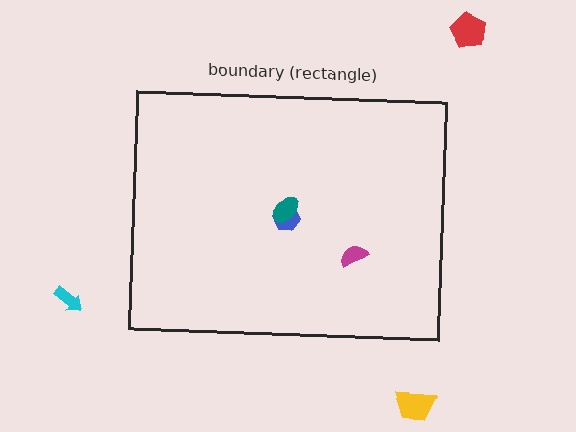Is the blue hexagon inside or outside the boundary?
Inside.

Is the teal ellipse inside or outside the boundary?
Inside.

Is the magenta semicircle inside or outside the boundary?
Inside.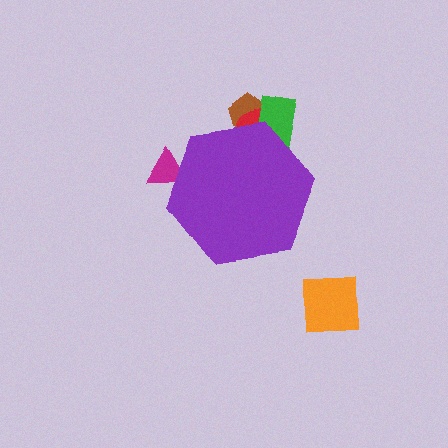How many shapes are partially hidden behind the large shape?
4 shapes are partially hidden.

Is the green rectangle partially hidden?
Yes, the green rectangle is partially hidden behind the purple hexagon.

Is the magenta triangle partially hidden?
Yes, the magenta triangle is partially hidden behind the purple hexagon.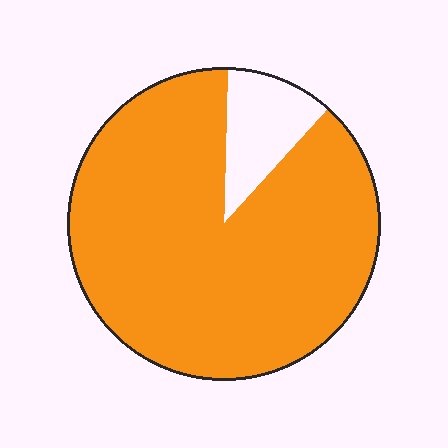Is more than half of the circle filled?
Yes.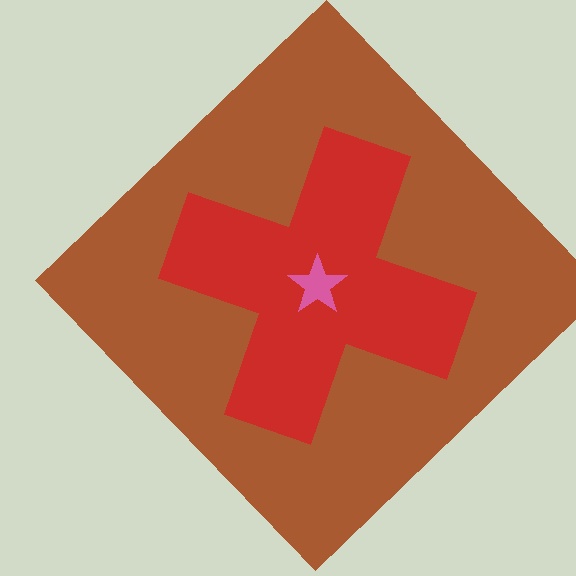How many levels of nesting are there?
3.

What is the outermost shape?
The brown diamond.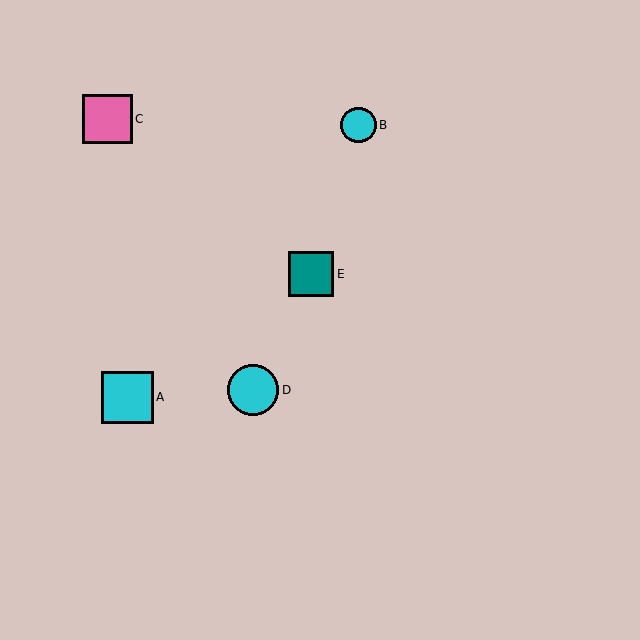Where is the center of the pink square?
The center of the pink square is at (107, 119).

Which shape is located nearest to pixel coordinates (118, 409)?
The cyan square (labeled A) at (127, 397) is nearest to that location.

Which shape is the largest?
The cyan square (labeled A) is the largest.